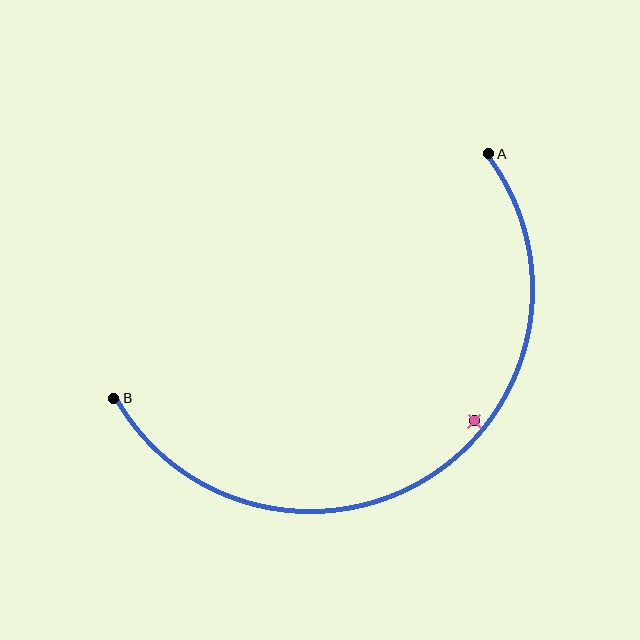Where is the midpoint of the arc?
The arc midpoint is the point on the curve farthest from the straight line joining A and B. It sits below that line.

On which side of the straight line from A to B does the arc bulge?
The arc bulges below the straight line connecting A and B.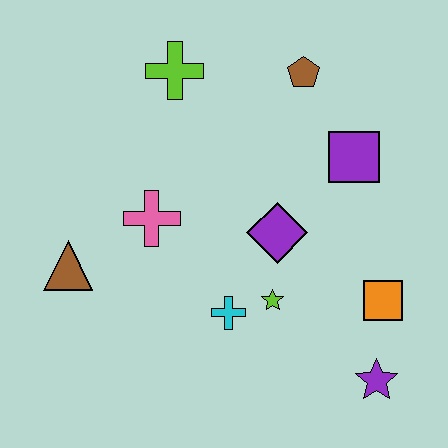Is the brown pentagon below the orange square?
No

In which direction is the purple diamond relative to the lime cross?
The purple diamond is below the lime cross.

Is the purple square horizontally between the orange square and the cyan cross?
Yes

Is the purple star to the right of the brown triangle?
Yes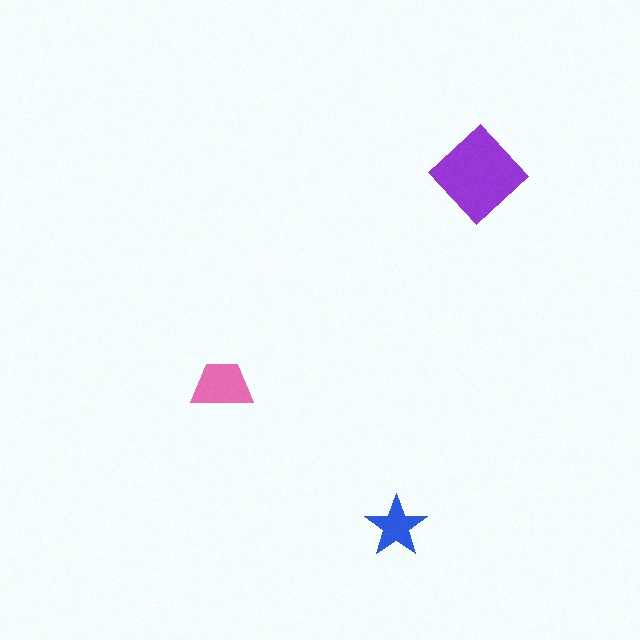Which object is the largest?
The purple diamond.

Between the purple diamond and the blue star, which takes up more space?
The purple diamond.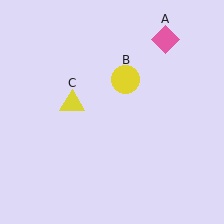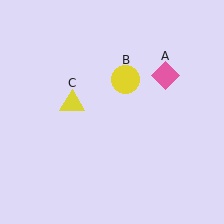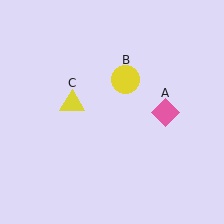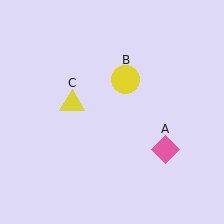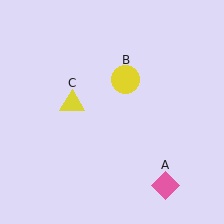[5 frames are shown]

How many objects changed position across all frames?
1 object changed position: pink diamond (object A).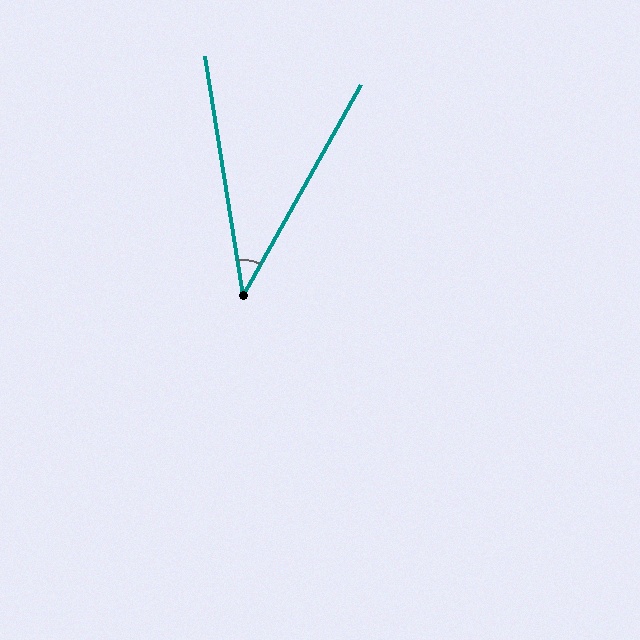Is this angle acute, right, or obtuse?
It is acute.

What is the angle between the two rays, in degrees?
Approximately 38 degrees.